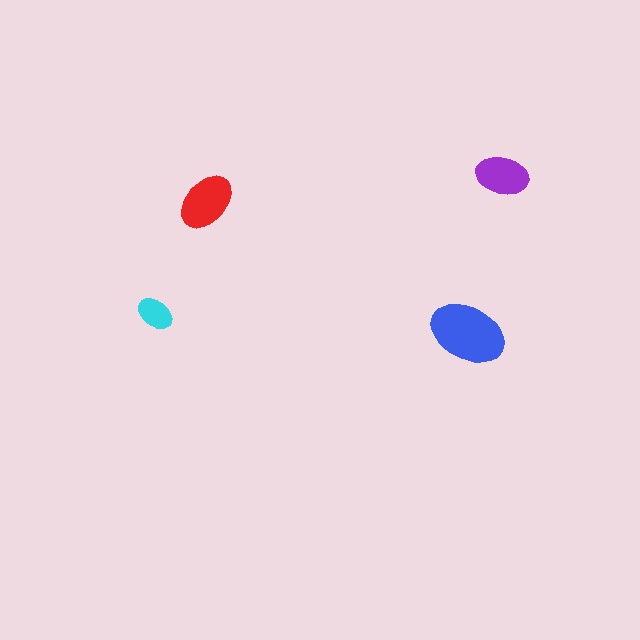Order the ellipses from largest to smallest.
the blue one, the red one, the purple one, the cyan one.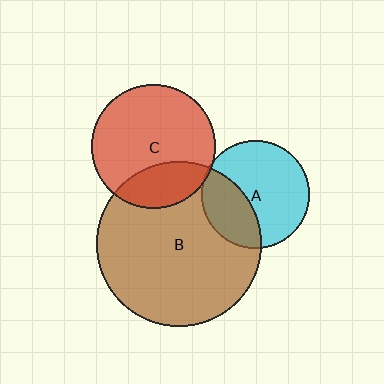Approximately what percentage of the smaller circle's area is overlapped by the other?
Approximately 5%.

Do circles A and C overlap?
Yes.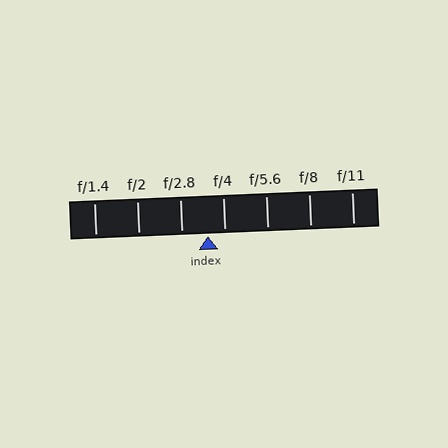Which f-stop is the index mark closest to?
The index mark is closest to f/4.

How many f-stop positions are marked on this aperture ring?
There are 7 f-stop positions marked.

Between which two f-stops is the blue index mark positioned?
The index mark is between f/2.8 and f/4.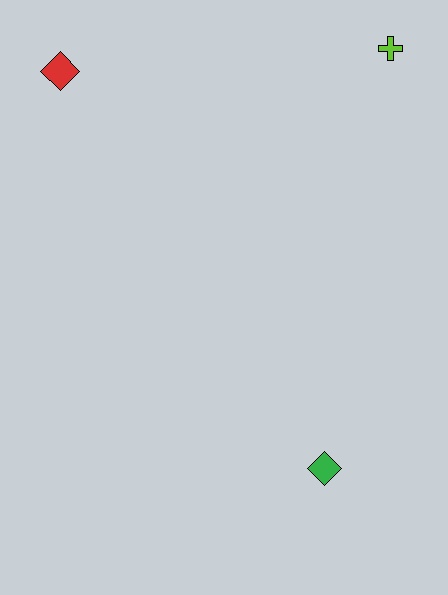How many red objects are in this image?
There is 1 red object.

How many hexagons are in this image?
There are no hexagons.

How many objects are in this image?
There are 3 objects.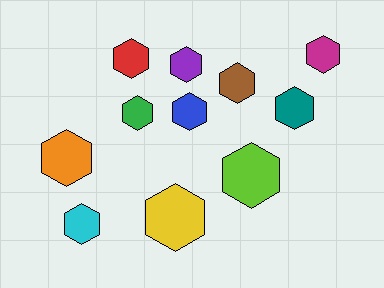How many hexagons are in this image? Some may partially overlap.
There are 11 hexagons.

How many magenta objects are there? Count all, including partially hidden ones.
There is 1 magenta object.